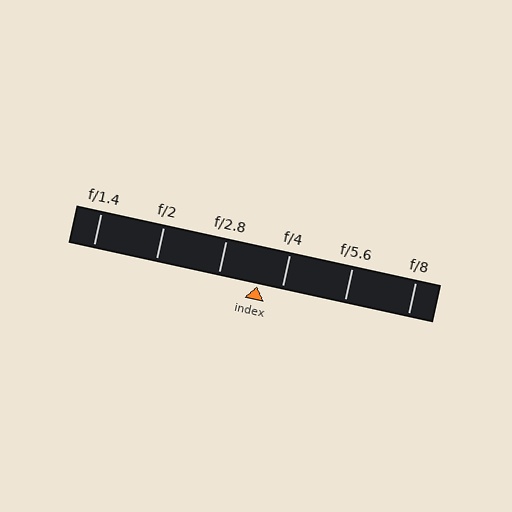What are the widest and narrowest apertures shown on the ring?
The widest aperture shown is f/1.4 and the narrowest is f/8.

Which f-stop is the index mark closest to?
The index mark is closest to f/4.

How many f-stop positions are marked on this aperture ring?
There are 6 f-stop positions marked.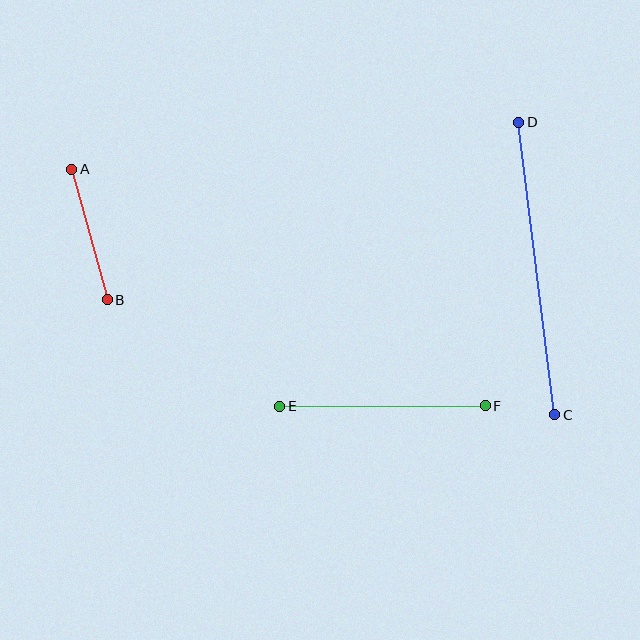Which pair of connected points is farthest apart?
Points C and D are farthest apart.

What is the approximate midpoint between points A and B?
The midpoint is at approximately (90, 234) pixels.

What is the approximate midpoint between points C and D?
The midpoint is at approximately (537, 269) pixels.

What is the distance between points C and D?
The distance is approximately 295 pixels.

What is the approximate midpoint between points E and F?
The midpoint is at approximately (383, 406) pixels.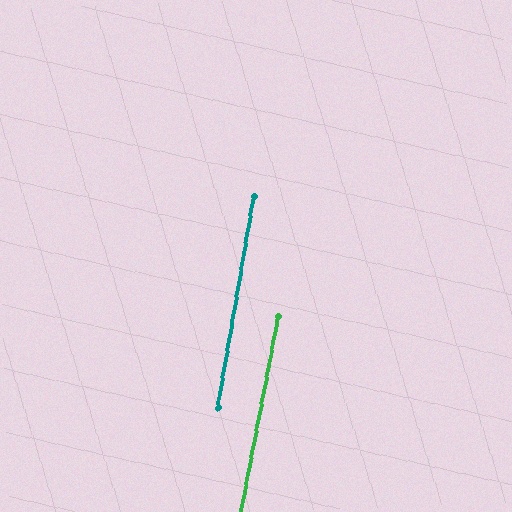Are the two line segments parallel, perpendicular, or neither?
Parallel — their directions differ by only 1.0°.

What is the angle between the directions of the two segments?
Approximately 1 degree.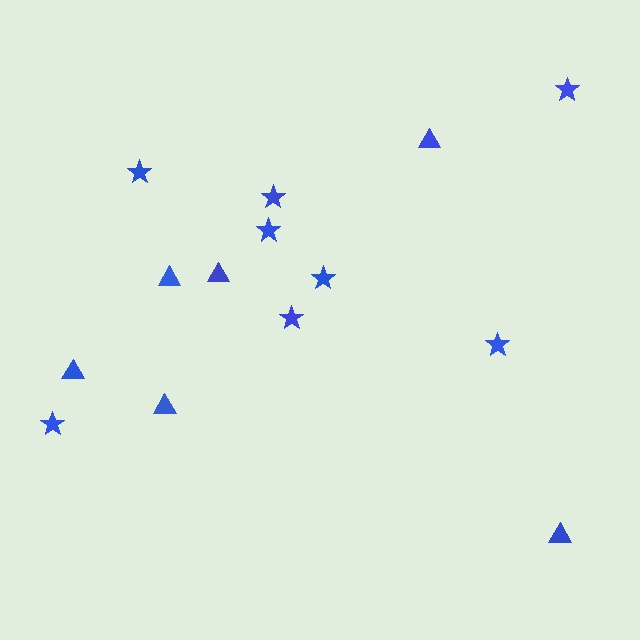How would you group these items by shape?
There are 2 groups: one group of triangles (6) and one group of stars (8).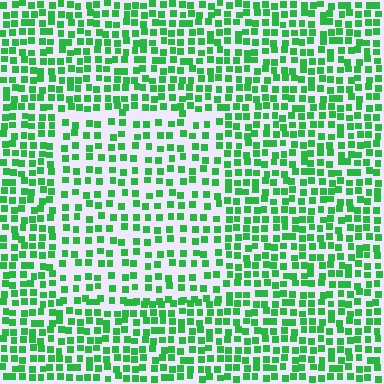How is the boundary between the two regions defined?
The boundary is defined by a change in element density (approximately 1.6x ratio). All elements are the same color, size, and shape.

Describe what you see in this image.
The image contains small green elements arranged at two different densities. A rectangle-shaped region is visible where the elements are less densely packed than the surrounding area.